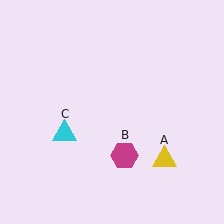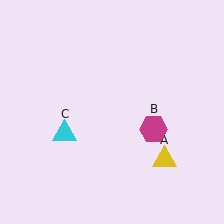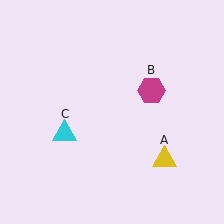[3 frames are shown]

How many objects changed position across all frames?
1 object changed position: magenta hexagon (object B).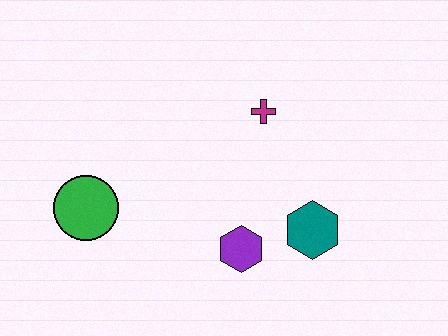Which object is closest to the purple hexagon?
The teal hexagon is closest to the purple hexagon.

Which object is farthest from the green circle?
The teal hexagon is farthest from the green circle.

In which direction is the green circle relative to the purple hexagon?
The green circle is to the left of the purple hexagon.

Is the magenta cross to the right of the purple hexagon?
Yes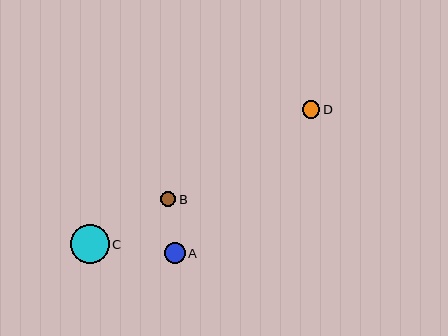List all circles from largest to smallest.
From largest to smallest: C, A, D, B.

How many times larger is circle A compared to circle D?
Circle A is approximately 1.2 times the size of circle D.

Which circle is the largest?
Circle C is the largest with a size of approximately 39 pixels.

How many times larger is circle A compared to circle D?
Circle A is approximately 1.2 times the size of circle D.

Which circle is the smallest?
Circle B is the smallest with a size of approximately 15 pixels.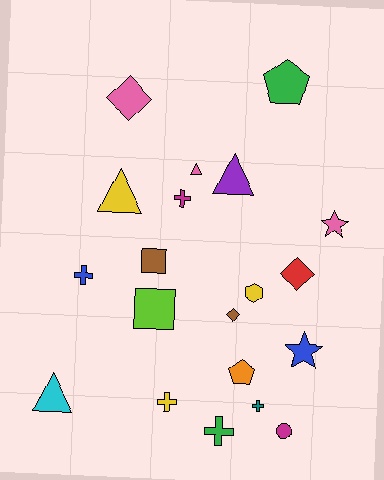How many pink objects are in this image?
There are 3 pink objects.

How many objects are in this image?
There are 20 objects.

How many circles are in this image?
There is 1 circle.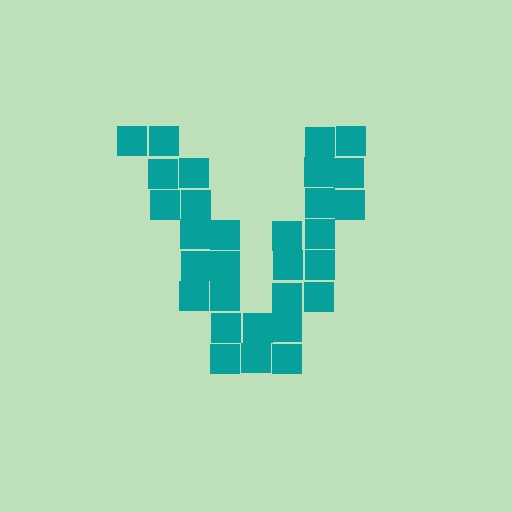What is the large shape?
The large shape is the letter V.